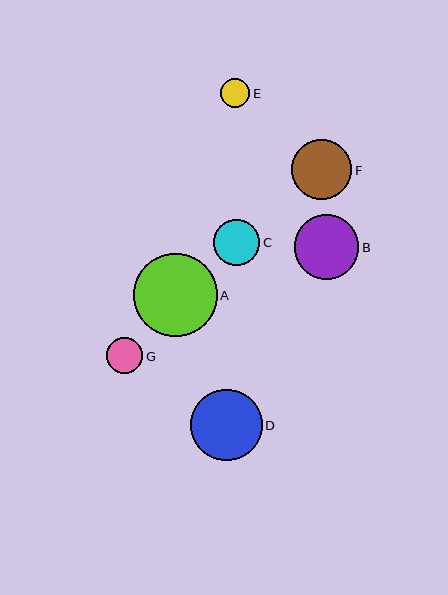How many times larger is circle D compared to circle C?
Circle D is approximately 1.5 times the size of circle C.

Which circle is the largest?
Circle A is the largest with a size of approximately 84 pixels.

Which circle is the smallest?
Circle E is the smallest with a size of approximately 29 pixels.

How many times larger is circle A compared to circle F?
Circle A is approximately 1.4 times the size of circle F.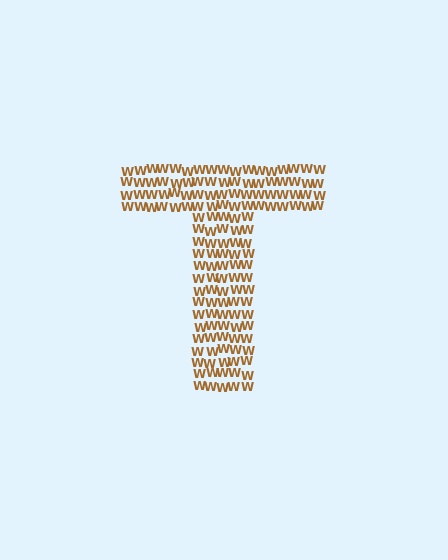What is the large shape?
The large shape is the letter T.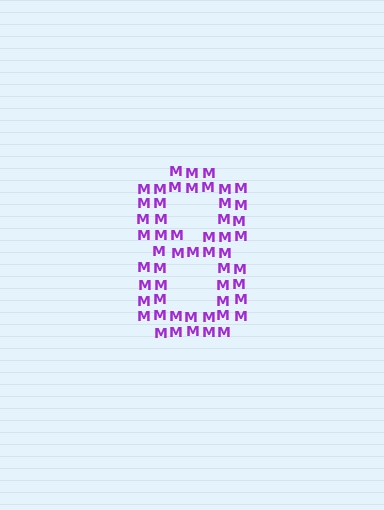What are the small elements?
The small elements are letter M's.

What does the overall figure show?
The overall figure shows the digit 8.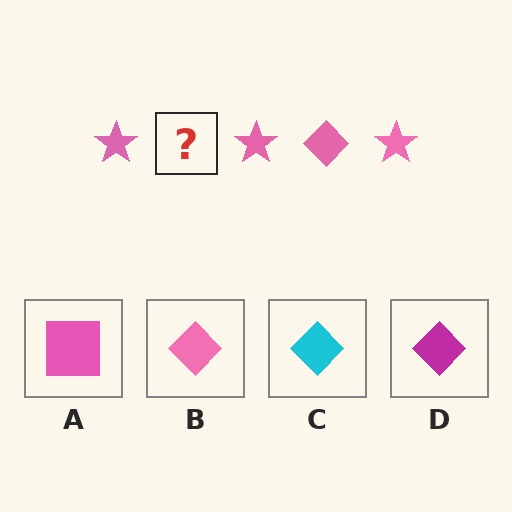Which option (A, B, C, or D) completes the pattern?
B.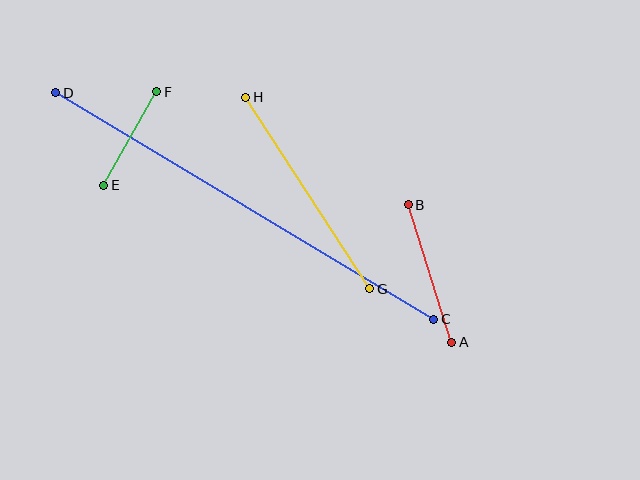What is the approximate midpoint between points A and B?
The midpoint is at approximately (430, 274) pixels.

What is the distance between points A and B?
The distance is approximately 144 pixels.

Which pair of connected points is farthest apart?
Points C and D are farthest apart.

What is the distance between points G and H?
The distance is approximately 228 pixels.